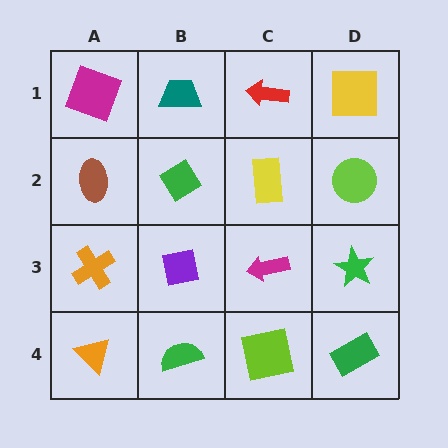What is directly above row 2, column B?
A teal trapezoid.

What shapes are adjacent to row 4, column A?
An orange cross (row 3, column A), a green semicircle (row 4, column B).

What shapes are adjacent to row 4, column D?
A green star (row 3, column D), a lime square (row 4, column C).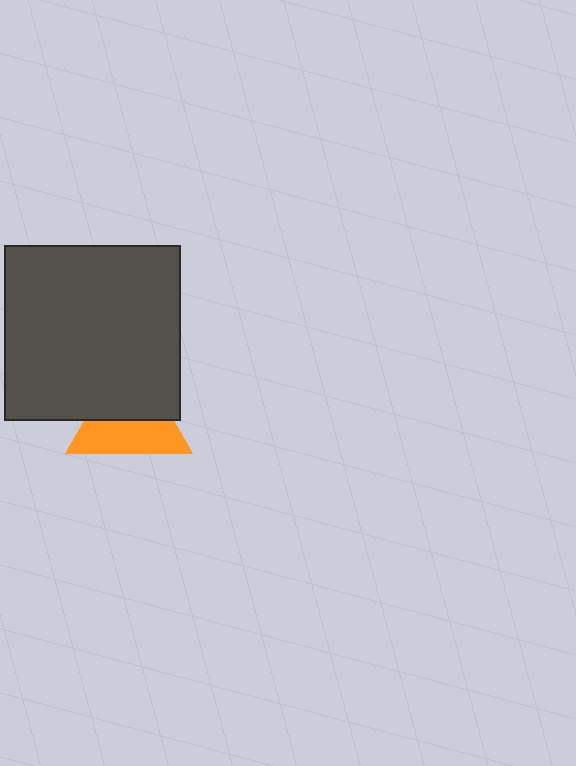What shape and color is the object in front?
The object in front is a dark gray square.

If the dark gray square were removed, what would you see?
You would see the complete orange triangle.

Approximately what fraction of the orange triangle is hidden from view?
Roughly 51% of the orange triangle is hidden behind the dark gray square.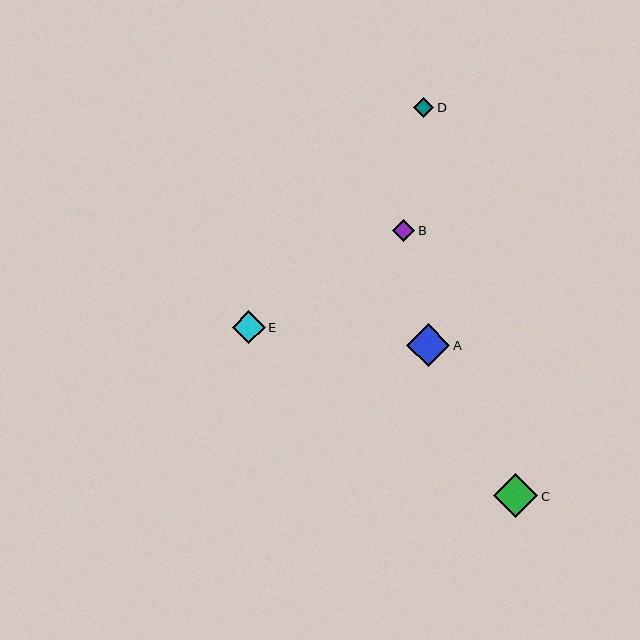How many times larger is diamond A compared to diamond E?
Diamond A is approximately 1.3 times the size of diamond E.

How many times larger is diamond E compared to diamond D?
Diamond E is approximately 1.6 times the size of diamond D.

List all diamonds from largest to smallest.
From largest to smallest: C, A, E, B, D.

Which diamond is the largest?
Diamond C is the largest with a size of approximately 44 pixels.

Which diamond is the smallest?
Diamond D is the smallest with a size of approximately 20 pixels.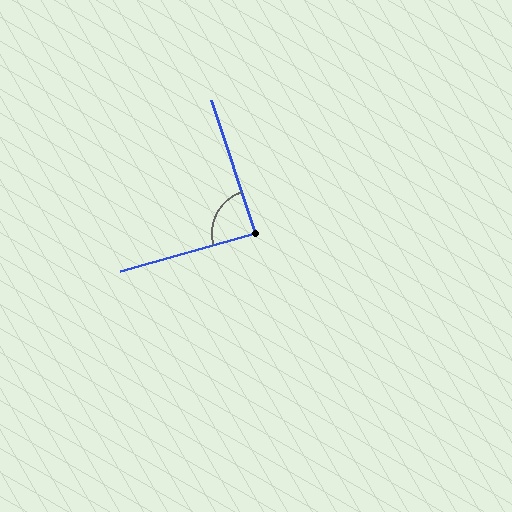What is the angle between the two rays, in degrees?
Approximately 88 degrees.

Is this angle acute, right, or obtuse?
It is approximately a right angle.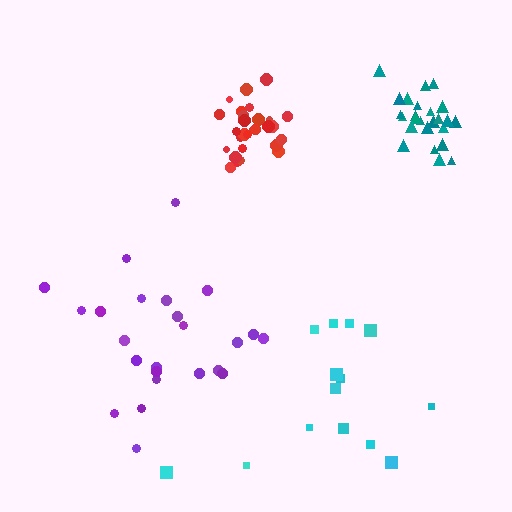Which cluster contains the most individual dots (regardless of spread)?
Red (30).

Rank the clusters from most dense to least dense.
red, teal, purple, cyan.